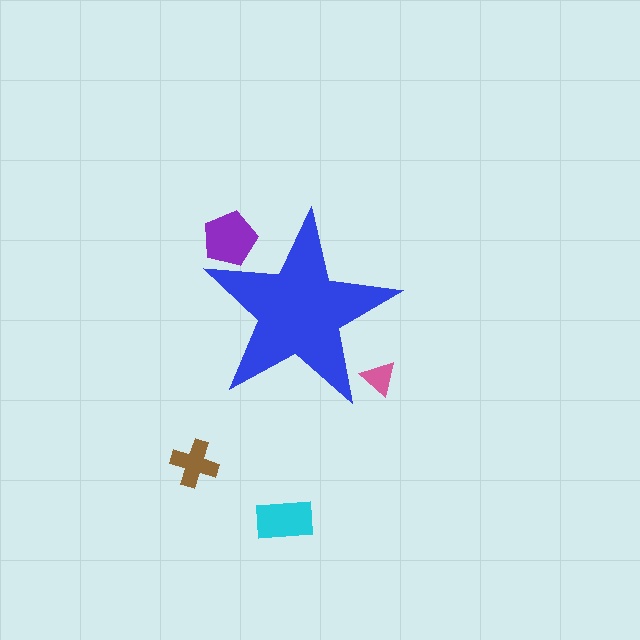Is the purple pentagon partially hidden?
Yes, the purple pentagon is partially hidden behind the blue star.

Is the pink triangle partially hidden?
Yes, the pink triangle is partially hidden behind the blue star.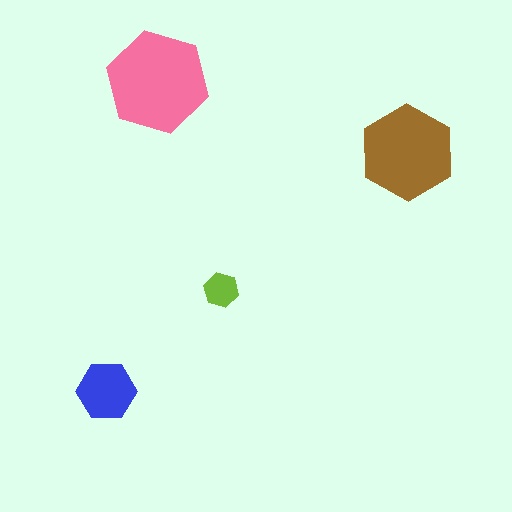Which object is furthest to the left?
The blue hexagon is leftmost.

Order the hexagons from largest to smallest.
the pink one, the brown one, the blue one, the lime one.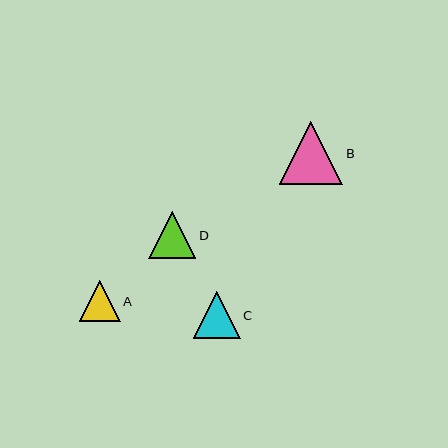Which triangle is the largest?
Triangle B is the largest with a size of approximately 63 pixels.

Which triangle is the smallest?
Triangle A is the smallest with a size of approximately 40 pixels.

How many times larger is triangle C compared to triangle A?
Triangle C is approximately 1.2 times the size of triangle A.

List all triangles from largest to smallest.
From largest to smallest: B, C, D, A.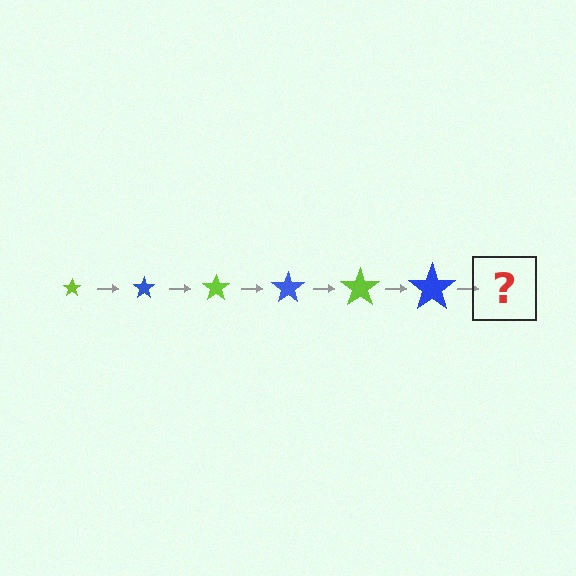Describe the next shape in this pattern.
It should be a lime star, larger than the previous one.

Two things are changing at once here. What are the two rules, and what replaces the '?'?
The two rules are that the star grows larger each step and the color cycles through lime and blue. The '?' should be a lime star, larger than the previous one.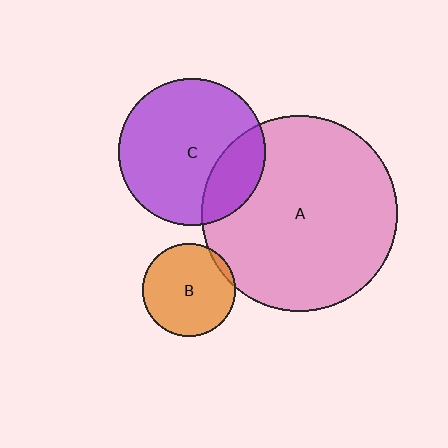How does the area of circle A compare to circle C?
Approximately 1.8 times.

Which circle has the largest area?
Circle A (pink).